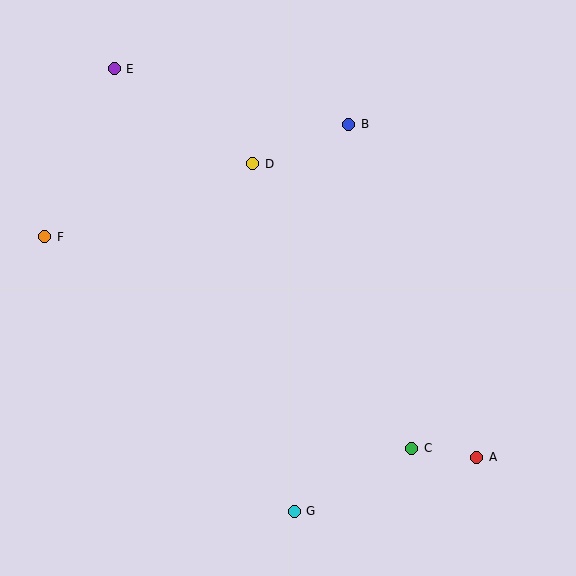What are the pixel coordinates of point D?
Point D is at (253, 164).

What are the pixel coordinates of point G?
Point G is at (294, 511).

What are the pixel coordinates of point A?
Point A is at (477, 457).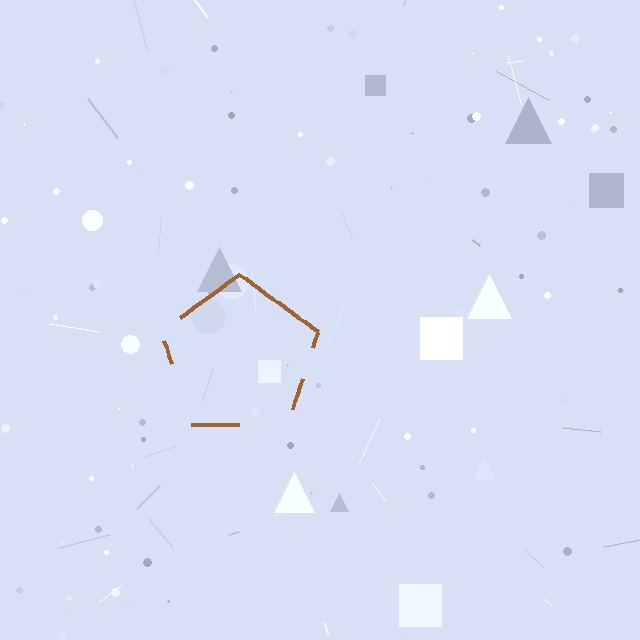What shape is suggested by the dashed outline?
The dashed outline suggests a pentagon.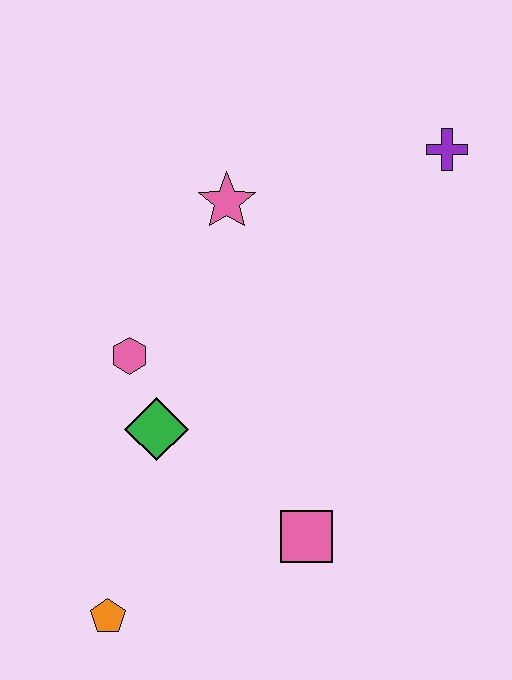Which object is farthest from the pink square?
The purple cross is farthest from the pink square.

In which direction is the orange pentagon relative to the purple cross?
The orange pentagon is below the purple cross.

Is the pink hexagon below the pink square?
No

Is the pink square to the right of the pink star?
Yes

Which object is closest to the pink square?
The green diamond is closest to the pink square.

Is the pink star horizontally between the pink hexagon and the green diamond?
No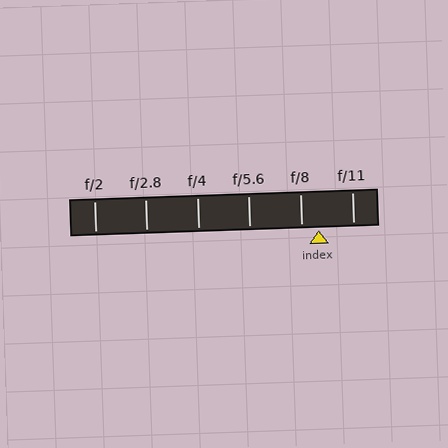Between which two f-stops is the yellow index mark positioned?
The index mark is between f/8 and f/11.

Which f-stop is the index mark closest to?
The index mark is closest to f/8.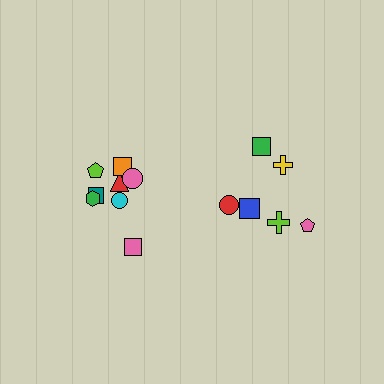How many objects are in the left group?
There are 8 objects.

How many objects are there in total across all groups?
There are 14 objects.